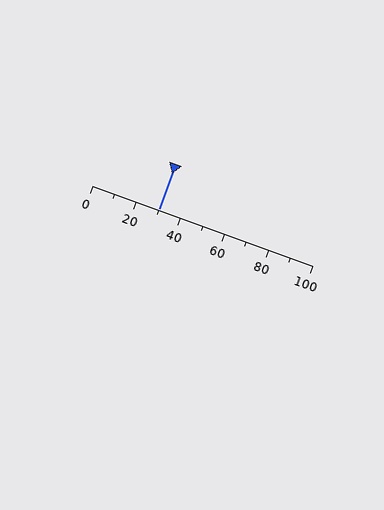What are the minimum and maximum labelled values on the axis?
The axis runs from 0 to 100.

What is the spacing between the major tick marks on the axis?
The major ticks are spaced 20 apart.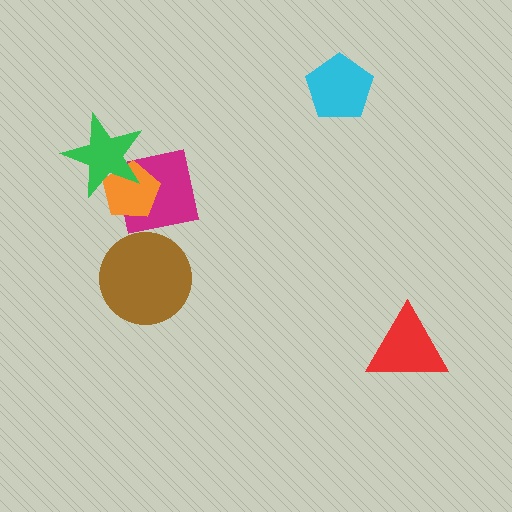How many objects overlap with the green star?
2 objects overlap with the green star.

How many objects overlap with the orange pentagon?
2 objects overlap with the orange pentagon.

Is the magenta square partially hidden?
Yes, it is partially covered by another shape.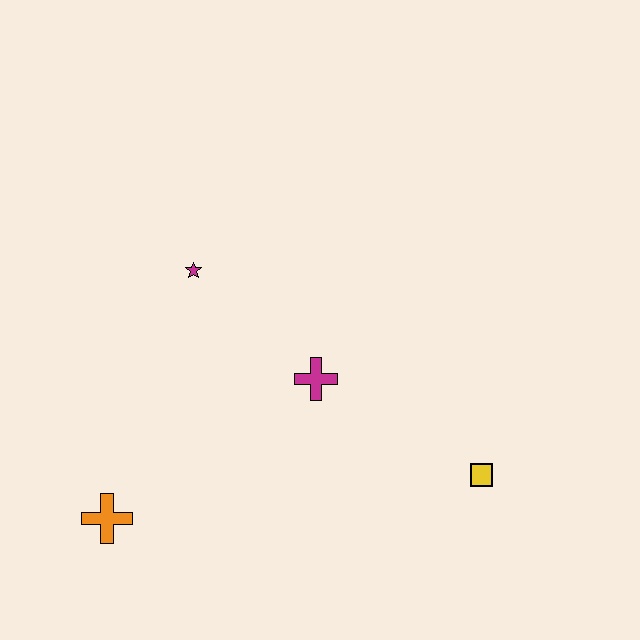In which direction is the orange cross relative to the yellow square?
The orange cross is to the left of the yellow square.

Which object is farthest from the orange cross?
The yellow square is farthest from the orange cross.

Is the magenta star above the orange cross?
Yes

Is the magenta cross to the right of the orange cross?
Yes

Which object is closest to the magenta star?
The magenta cross is closest to the magenta star.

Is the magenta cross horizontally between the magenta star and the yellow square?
Yes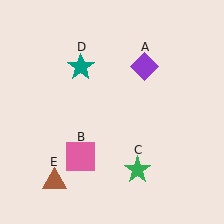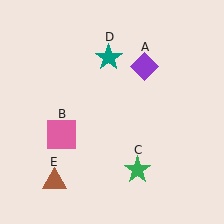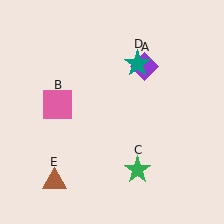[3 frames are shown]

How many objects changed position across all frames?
2 objects changed position: pink square (object B), teal star (object D).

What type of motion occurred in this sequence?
The pink square (object B), teal star (object D) rotated clockwise around the center of the scene.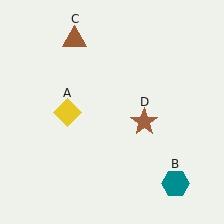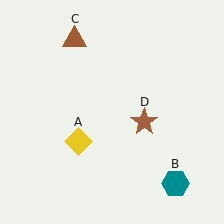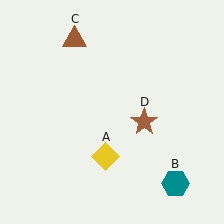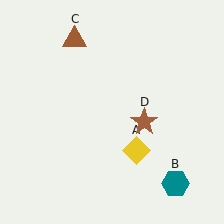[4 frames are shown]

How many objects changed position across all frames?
1 object changed position: yellow diamond (object A).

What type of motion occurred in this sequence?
The yellow diamond (object A) rotated counterclockwise around the center of the scene.